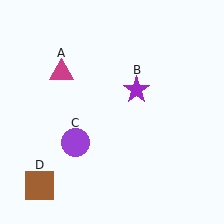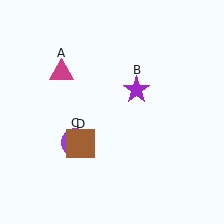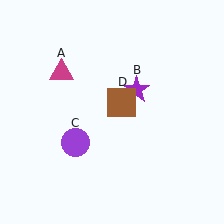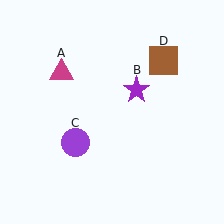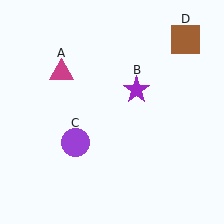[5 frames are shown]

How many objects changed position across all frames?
1 object changed position: brown square (object D).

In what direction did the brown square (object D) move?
The brown square (object D) moved up and to the right.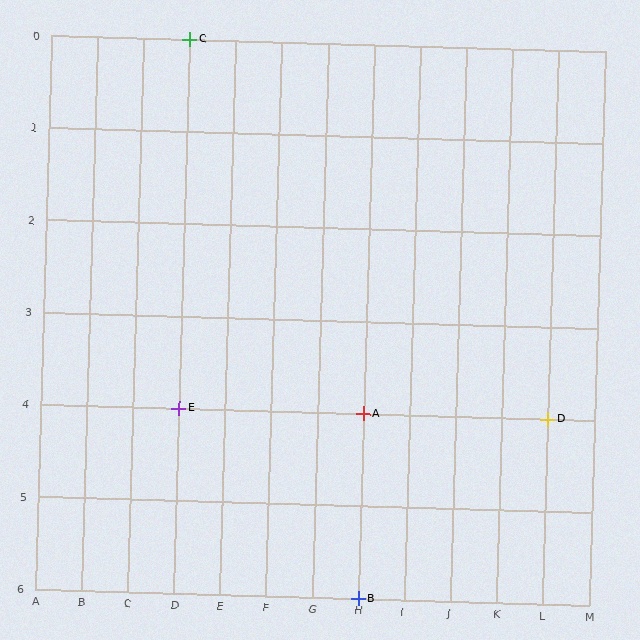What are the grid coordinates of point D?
Point D is at grid coordinates (L, 4).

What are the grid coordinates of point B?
Point B is at grid coordinates (H, 6).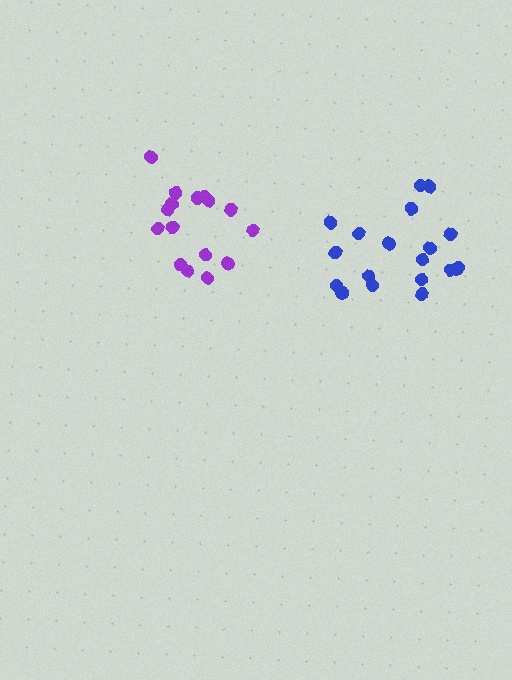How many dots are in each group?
Group 1: 19 dots, Group 2: 16 dots (35 total).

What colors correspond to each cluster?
The clusters are colored: blue, purple.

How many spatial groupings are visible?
There are 2 spatial groupings.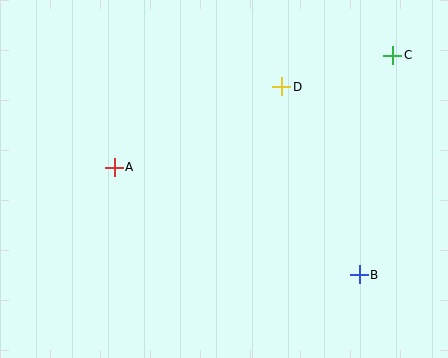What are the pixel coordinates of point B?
Point B is at (359, 275).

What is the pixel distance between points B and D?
The distance between B and D is 203 pixels.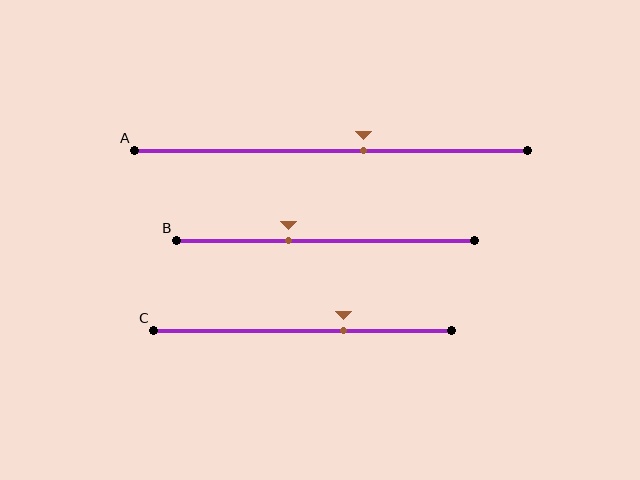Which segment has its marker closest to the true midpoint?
Segment A has its marker closest to the true midpoint.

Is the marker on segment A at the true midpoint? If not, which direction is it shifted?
No, the marker on segment A is shifted to the right by about 8% of the segment length.